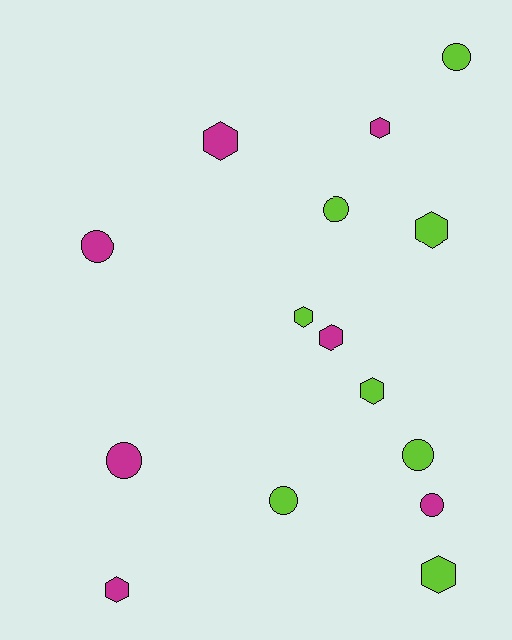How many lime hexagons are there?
There are 4 lime hexagons.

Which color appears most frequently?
Lime, with 8 objects.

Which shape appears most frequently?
Hexagon, with 8 objects.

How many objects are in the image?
There are 15 objects.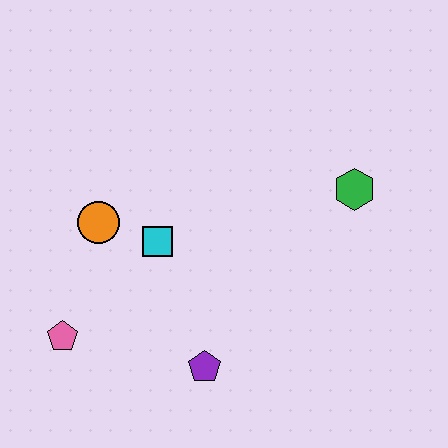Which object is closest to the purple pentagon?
The cyan square is closest to the purple pentagon.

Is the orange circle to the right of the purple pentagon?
No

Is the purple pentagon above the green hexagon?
No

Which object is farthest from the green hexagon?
The pink pentagon is farthest from the green hexagon.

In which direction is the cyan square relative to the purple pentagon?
The cyan square is above the purple pentagon.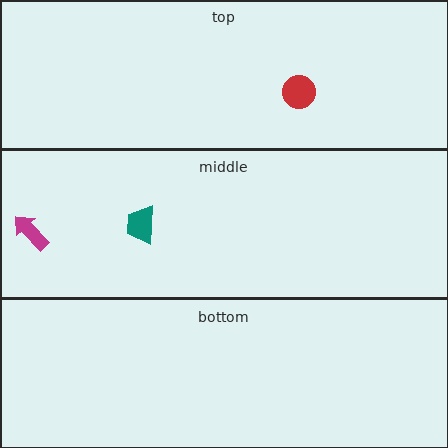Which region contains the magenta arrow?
The middle region.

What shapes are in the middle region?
The magenta arrow, the teal trapezoid.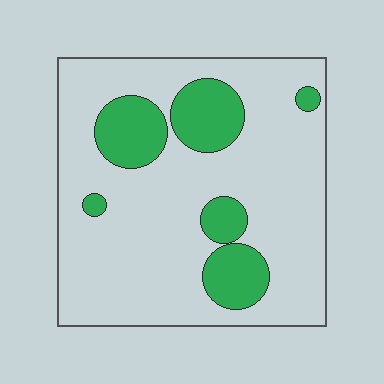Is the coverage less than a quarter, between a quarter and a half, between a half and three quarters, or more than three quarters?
Less than a quarter.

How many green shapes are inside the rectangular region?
6.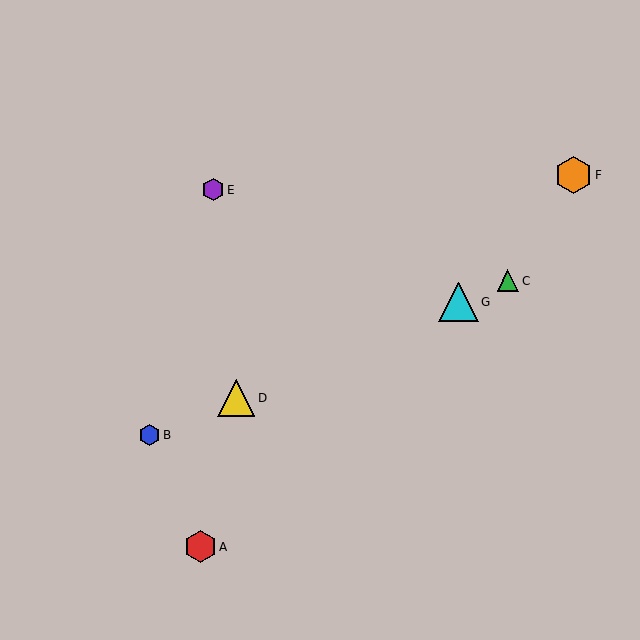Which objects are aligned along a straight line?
Objects B, C, D, G are aligned along a straight line.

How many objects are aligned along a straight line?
4 objects (B, C, D, G) are aligned along a straight line.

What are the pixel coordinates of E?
Object E is at (213, 190).